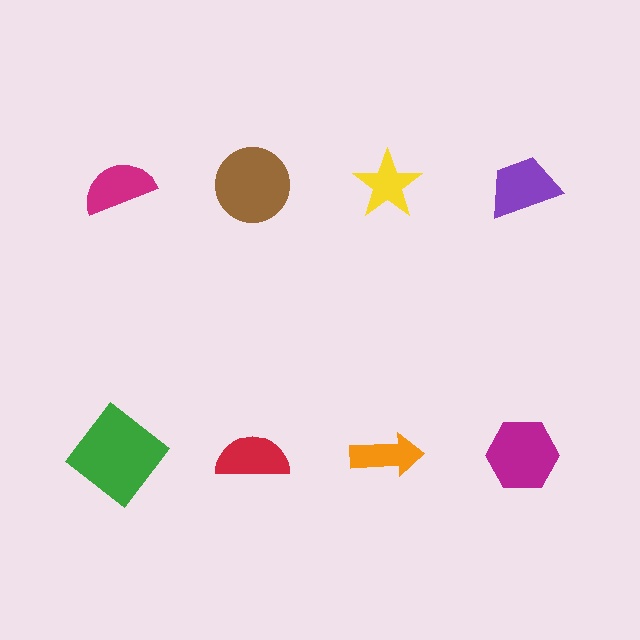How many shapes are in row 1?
4 shapes.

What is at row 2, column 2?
A red semicircle.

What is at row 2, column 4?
A magenta hexagon.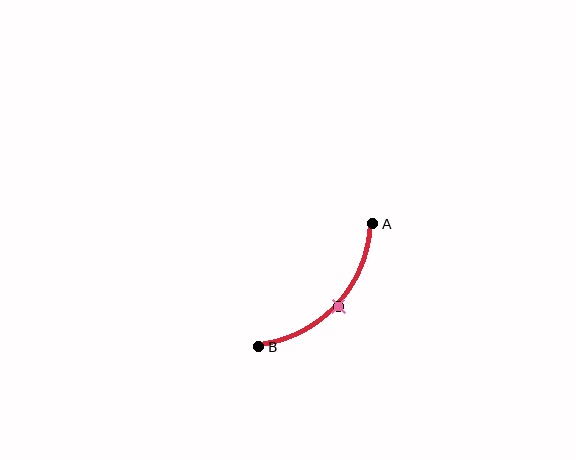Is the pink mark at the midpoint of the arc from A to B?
Yes. The pink mark lies on the arc at equal arc-length from both A and B — it is the arc midpoint.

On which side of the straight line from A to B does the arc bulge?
The arc bulges below and to the right of the straight line connecting A and B.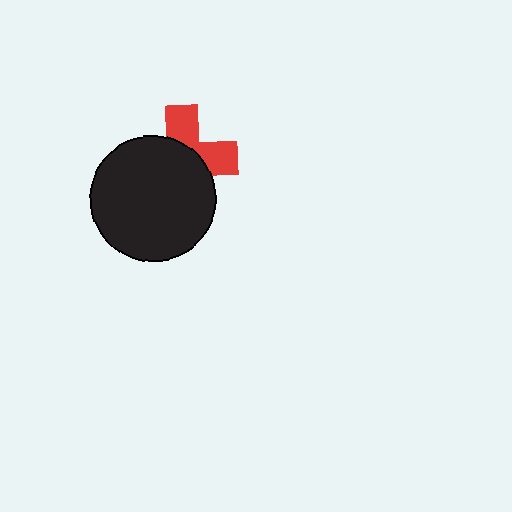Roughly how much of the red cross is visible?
A small part of it is visible (roughly 40%).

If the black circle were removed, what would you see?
You would see the complete red cross.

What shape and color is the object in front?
The object in front is a black circle.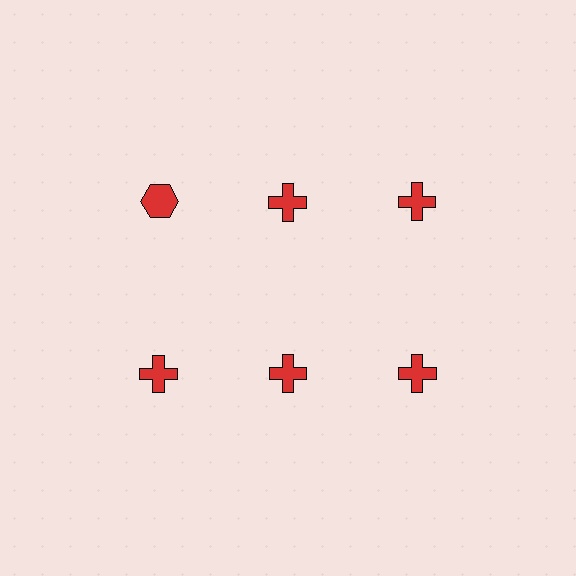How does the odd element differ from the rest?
It has a different shape: hexagon instead of cross.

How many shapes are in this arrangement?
There are 6 shapes arranged in a grid pattern.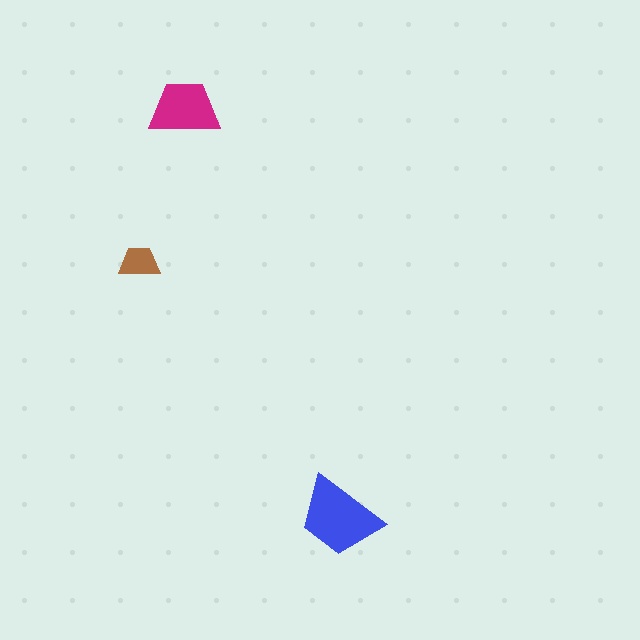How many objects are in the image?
There are 3 objects in the image.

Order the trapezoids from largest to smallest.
the blue one, the magenta one, the brown one.